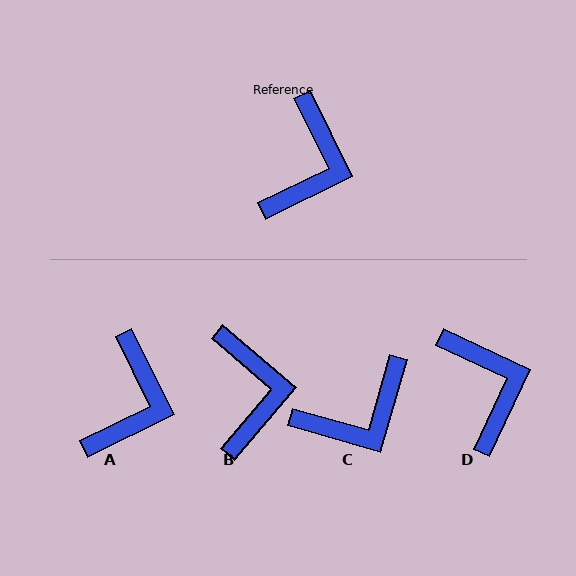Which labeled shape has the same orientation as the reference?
A.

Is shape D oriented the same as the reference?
No, it is off by about 39 degrees.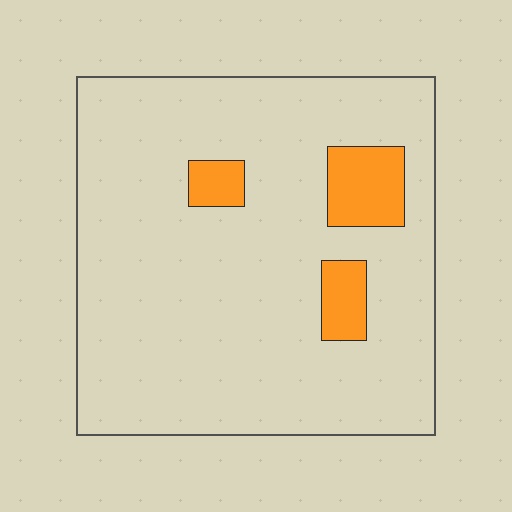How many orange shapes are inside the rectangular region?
3.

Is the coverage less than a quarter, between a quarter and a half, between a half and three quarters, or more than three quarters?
Less than a quarter.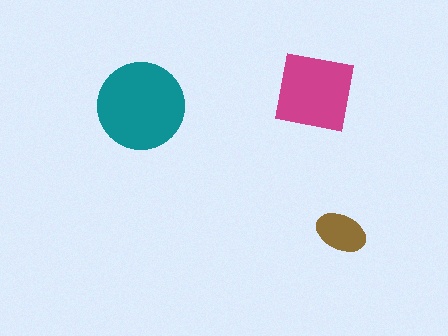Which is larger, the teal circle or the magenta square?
The teal circle.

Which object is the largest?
The teal circle.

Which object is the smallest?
The brown ellipse.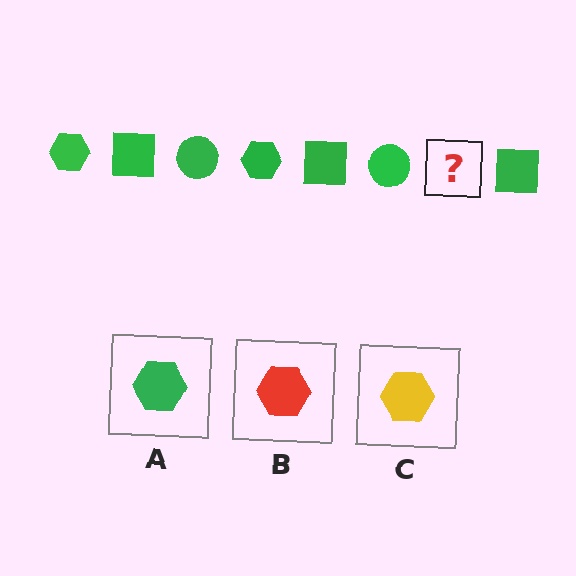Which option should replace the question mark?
Option A.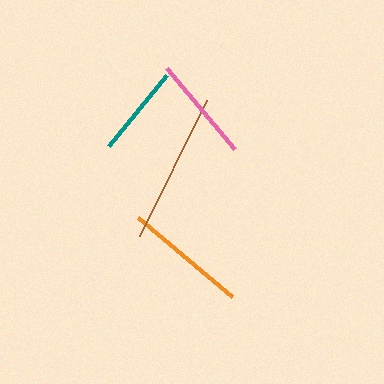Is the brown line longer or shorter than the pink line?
The brown line is longer than the pink line.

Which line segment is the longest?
The brown line is the longest at approximately 151 pixels.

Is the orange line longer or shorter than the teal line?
The orange line is longer than the teal line.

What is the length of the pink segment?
The pink segment is approximately 106 pixels long.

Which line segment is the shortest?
The teal line is the shortest at approximately 91 pixels.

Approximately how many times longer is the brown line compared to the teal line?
The brown line is approximately 1.7 times the length of the teal line.